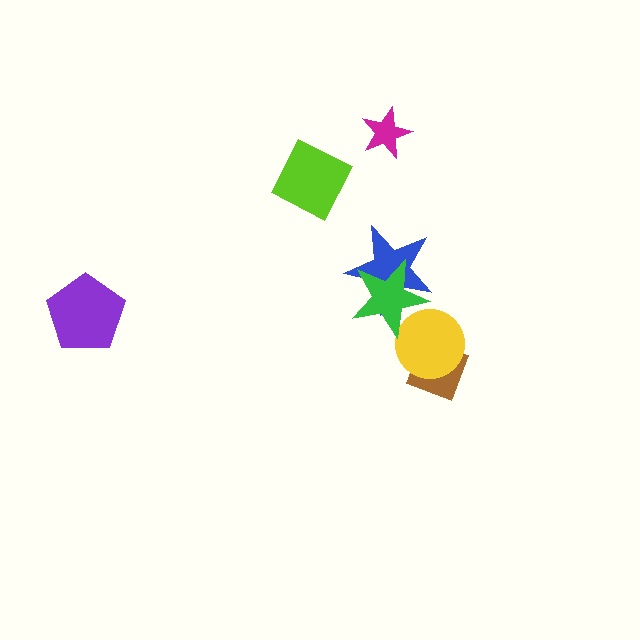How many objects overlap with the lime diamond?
0 objects overlap with the lime diamond.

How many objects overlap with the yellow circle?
2 objects overlap with the yellow circle.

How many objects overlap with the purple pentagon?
0 objects overlap with the purple pentagon.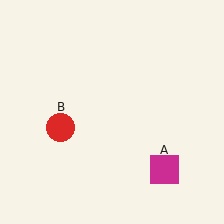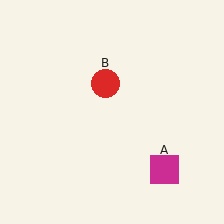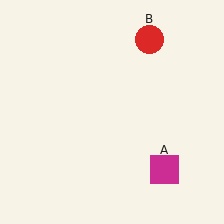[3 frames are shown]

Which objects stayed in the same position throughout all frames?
Magenta square (object A) remained stationary.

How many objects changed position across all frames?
1 object changed position: red circle (object B).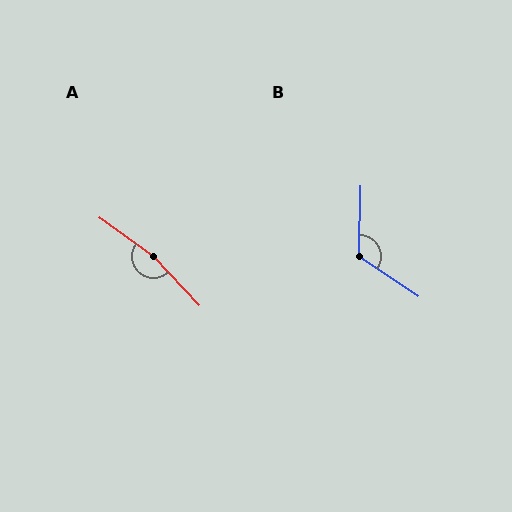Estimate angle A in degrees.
Approximately 169 degrees.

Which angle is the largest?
A, at approximately 169 degrees.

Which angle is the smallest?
B, at approximately 124 degrees.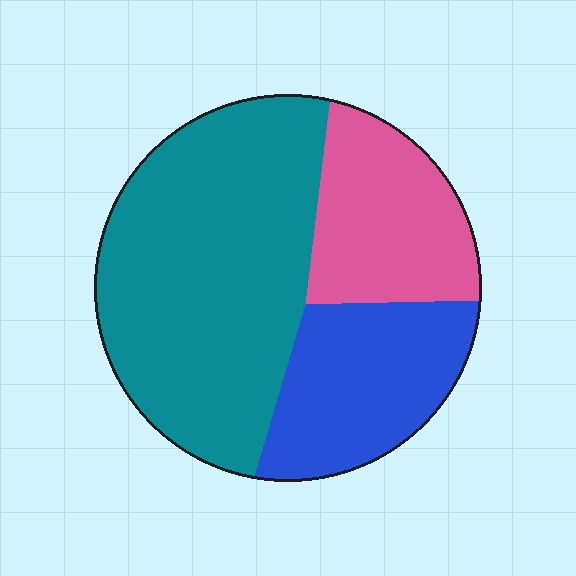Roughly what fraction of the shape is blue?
Blue takes up less than a quarter of the shape.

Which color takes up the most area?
Teal, at roughly 55%.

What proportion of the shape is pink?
Pink takes up less than a quarter of the shape.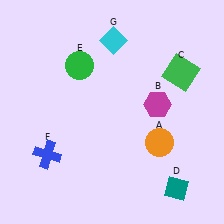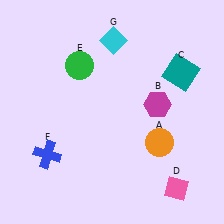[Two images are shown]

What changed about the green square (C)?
In Image 1, C is green. In Image 2, it changed to teal.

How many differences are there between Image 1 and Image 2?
There are 2 differences between the two images.